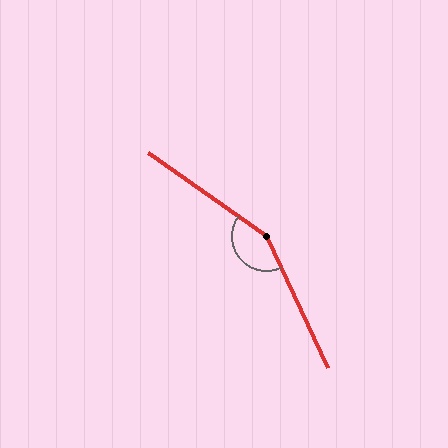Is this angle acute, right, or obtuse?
It is obtuse.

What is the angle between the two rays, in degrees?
Approximately 150 degrees.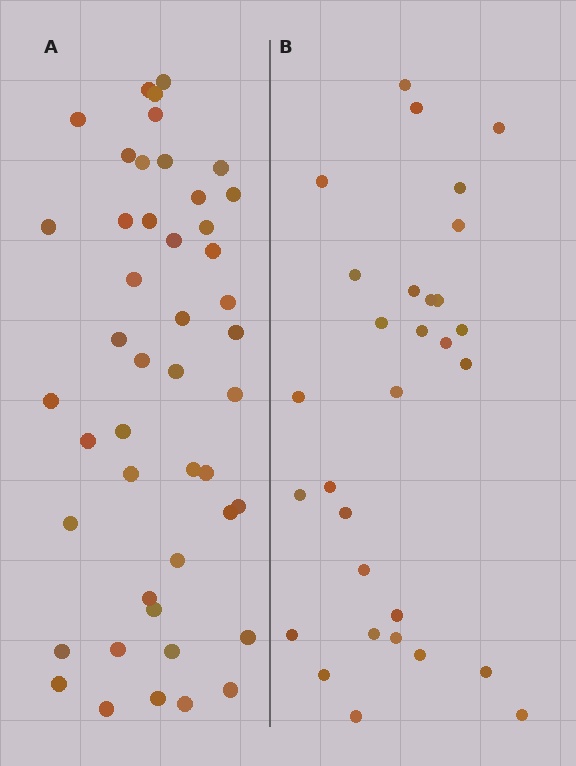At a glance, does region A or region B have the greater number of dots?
Region A (the left region) has more dots.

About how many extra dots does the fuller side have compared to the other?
Region A has approximately 15 more dots than region B.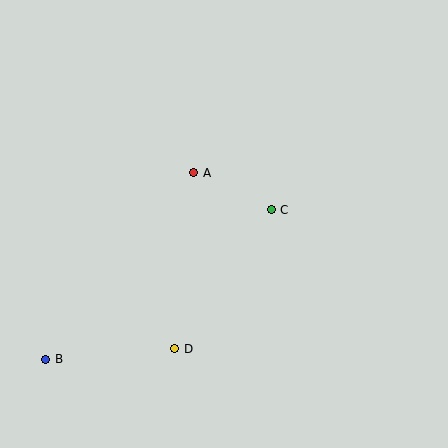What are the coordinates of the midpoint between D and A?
The midpoint between D and A is at (184, 261).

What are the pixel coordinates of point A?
Point A is at (194, 173).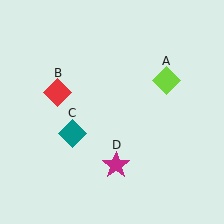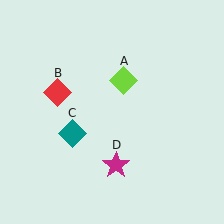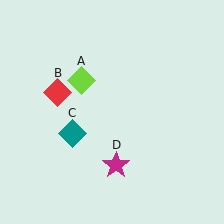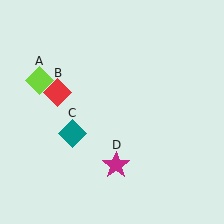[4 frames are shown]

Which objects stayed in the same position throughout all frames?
Red diamond (object B) and teal diamond (object C) and magenta star (object D) remained stationary.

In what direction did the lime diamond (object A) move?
The lime diamond (object A) moved left.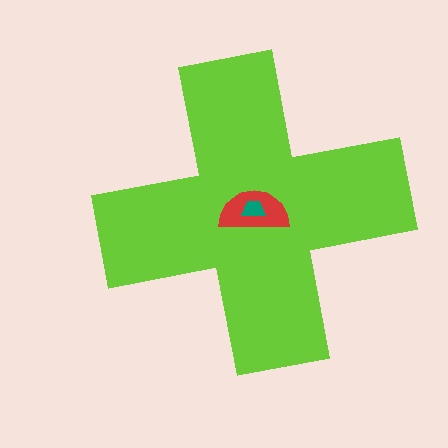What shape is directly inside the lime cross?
The red semicircle.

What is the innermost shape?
The teal trapezoid.